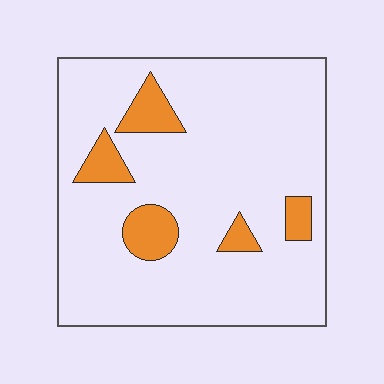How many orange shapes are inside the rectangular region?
5.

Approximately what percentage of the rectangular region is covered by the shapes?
Approximately 10%.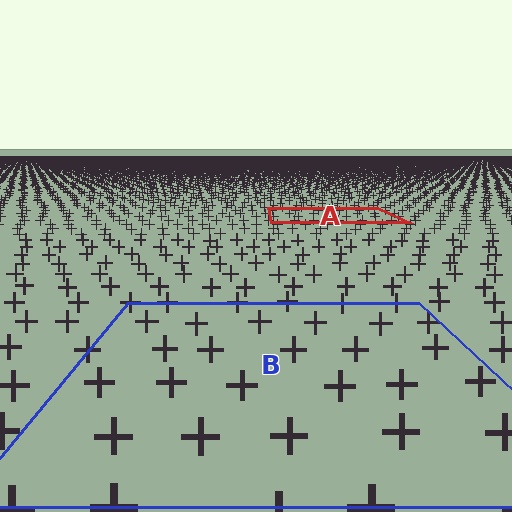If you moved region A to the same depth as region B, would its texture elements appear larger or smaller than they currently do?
They would appear larger. At a closer depth, the same texture elements are projected at a bigger on-screen size.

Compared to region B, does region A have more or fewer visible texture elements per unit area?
Region A has more texture elements per unit area — they are packed more densely because it is farther away.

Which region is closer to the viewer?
Region B is closer. The texture elements there are larger and more spread out.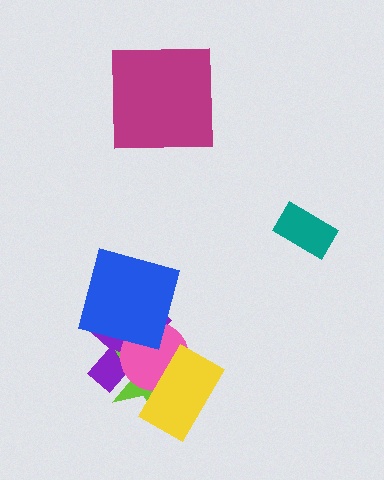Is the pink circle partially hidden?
Yes, it is partially covered by another shape.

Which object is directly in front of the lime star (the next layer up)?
The pink circle is directly in front of the lime star.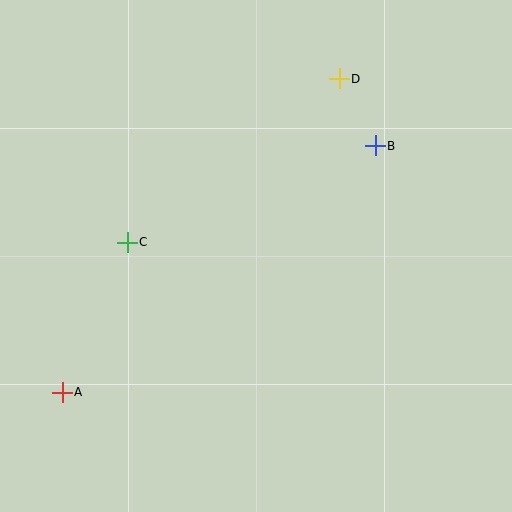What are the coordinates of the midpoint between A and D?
The midpoint between A and D is at (201, 235).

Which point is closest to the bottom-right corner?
Point B is closest to the bottom-right corner.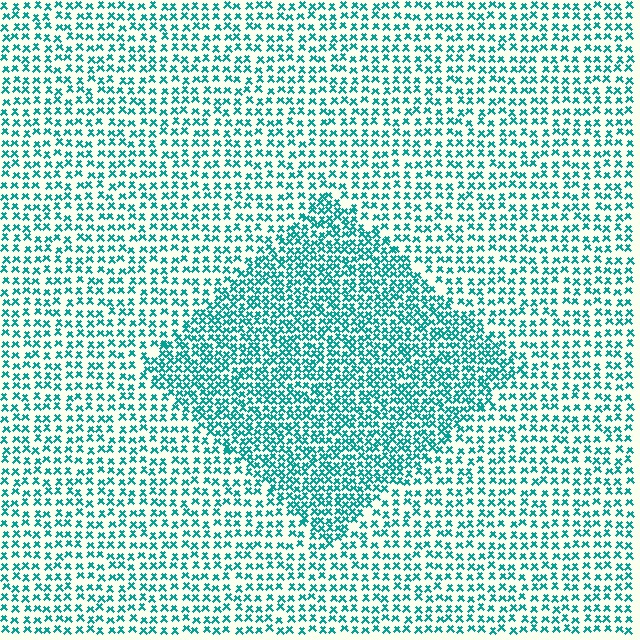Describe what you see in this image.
The image contains small teal elements arranged at two different densities. A diamond-shaped region is visible where the elements are more densely packed than the surrounding area.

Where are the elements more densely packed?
The elements are more densely packed inside the diamond boundary.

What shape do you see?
I see a diamond.